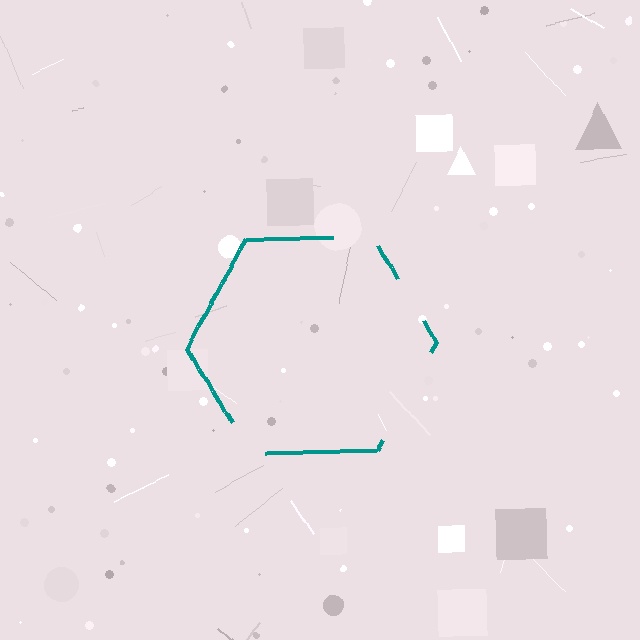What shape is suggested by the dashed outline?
The dashed outline suggests a hexagon.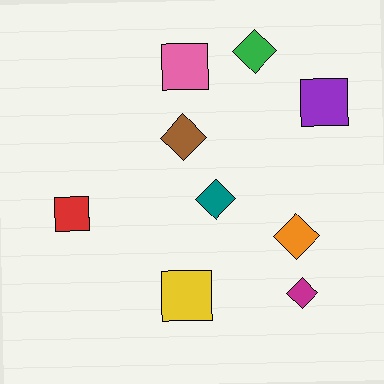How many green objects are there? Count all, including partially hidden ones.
There is 1 green object.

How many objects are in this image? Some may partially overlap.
There are 9 objects.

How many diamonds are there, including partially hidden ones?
There are 5 diamonds.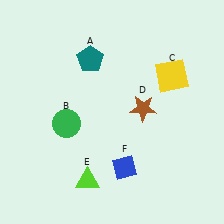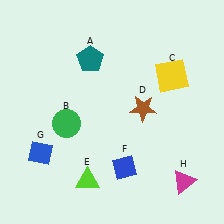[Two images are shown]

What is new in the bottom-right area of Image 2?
A magenta triangle (H) was added in the bottom-right area of Image 2.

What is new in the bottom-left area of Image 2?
A blue diamond (G) was added in the bottom-left area of Image 2.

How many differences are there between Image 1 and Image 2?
There are 2 differences between the two images.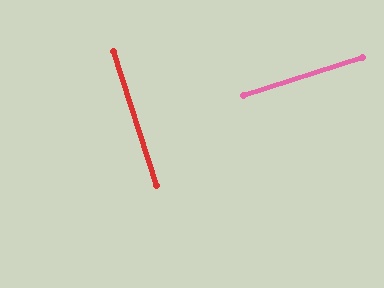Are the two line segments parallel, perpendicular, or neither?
Perpendicular — they meet at approximately 90°.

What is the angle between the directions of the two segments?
Approximately 90 degrees.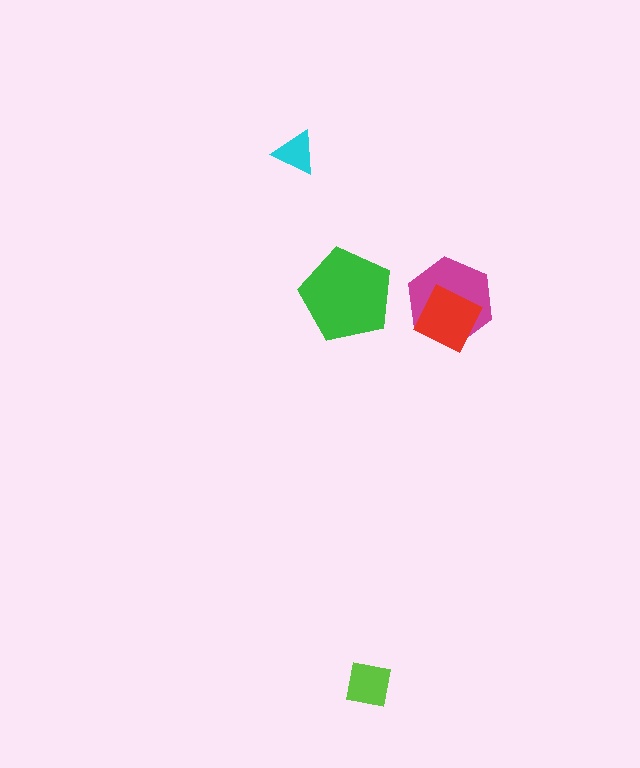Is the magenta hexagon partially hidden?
Yes, it is partially covered by another shape.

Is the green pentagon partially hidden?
No, no other shape covers it.